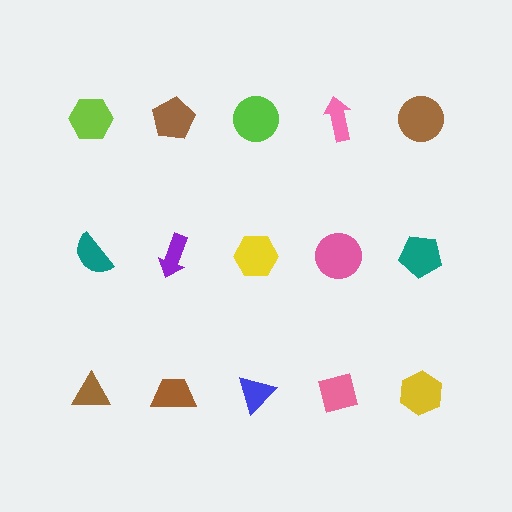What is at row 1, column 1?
A lime hexagon.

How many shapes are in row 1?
5 shapes.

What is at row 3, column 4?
A pink square.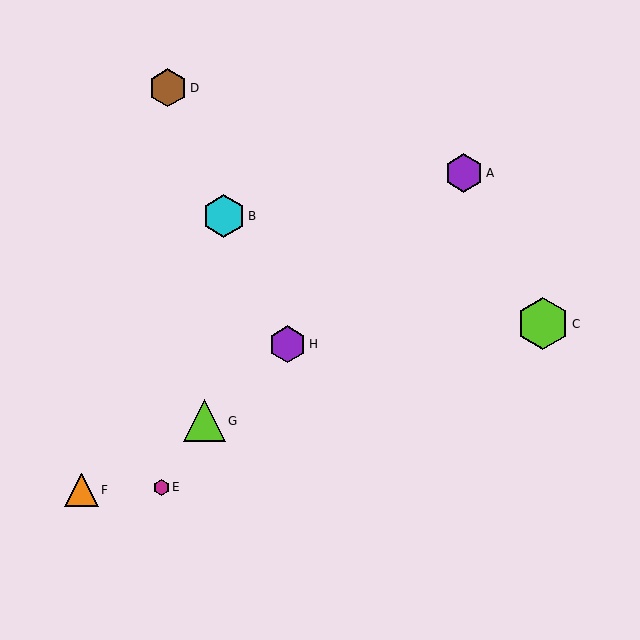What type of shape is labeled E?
Shape E is a magenta hexagon.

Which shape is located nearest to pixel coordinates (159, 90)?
The brown hexagon (labeled D) at (168, 88) is nearest to that location.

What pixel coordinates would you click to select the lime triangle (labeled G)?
Click at (204, 421) to select the lime triangle G.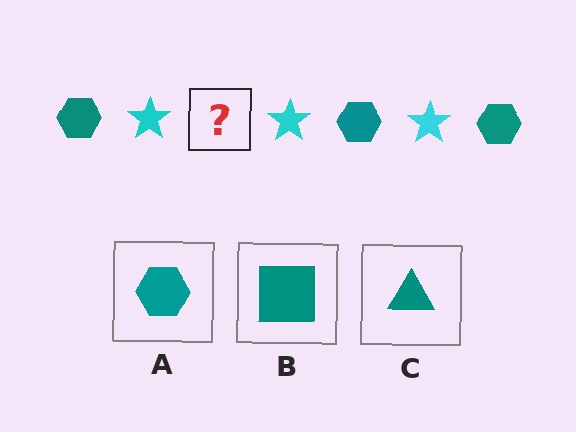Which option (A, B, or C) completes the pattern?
A.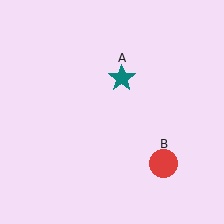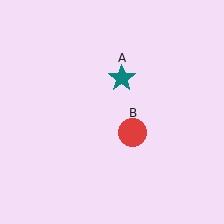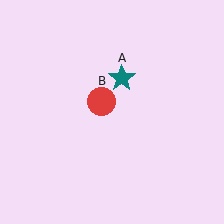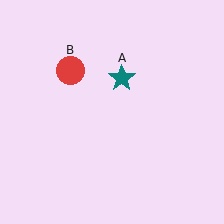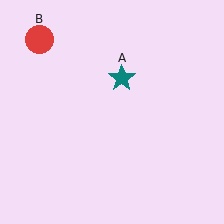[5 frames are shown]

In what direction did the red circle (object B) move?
The red circle (object B) moved up and to the left.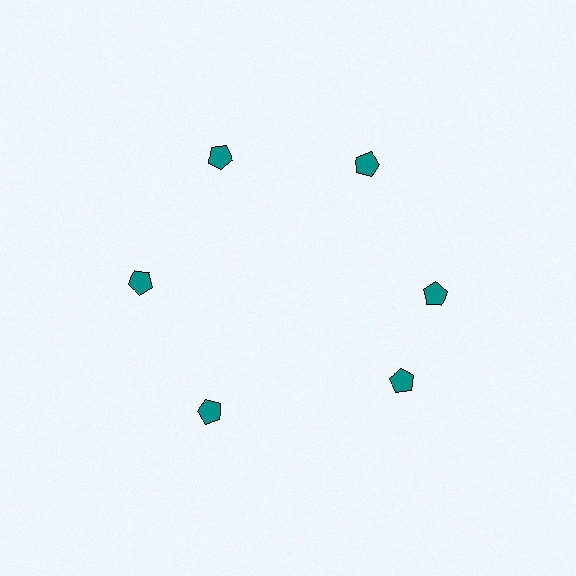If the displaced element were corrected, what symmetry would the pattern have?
It would have 6-fold rotational symmetry — the pattern would map onto itself every 60 degrees.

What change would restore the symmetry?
The symmetry would be restored by rotating it back into even spacing with its neighbors so that all 6 pentagons sit at equal angles and equal distance from the center.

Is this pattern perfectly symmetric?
No. The 6 teal pentagons are arranged in a ring, but one element near the 5 o'clock position is rotated out of alignment along the ring, breaking the 6-fold rotational symmetry.